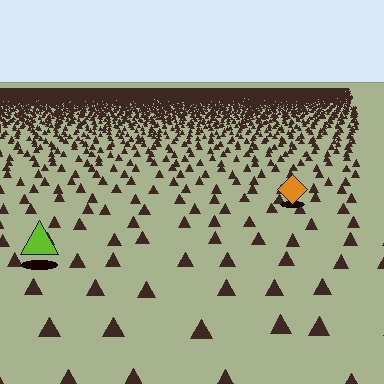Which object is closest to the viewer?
The lime triangle is closest. The texture marks near it are larger and more spread out.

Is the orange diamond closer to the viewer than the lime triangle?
No. The lime triangle is closer — you can tell from the texture gradient: the ground texture is coarser near it.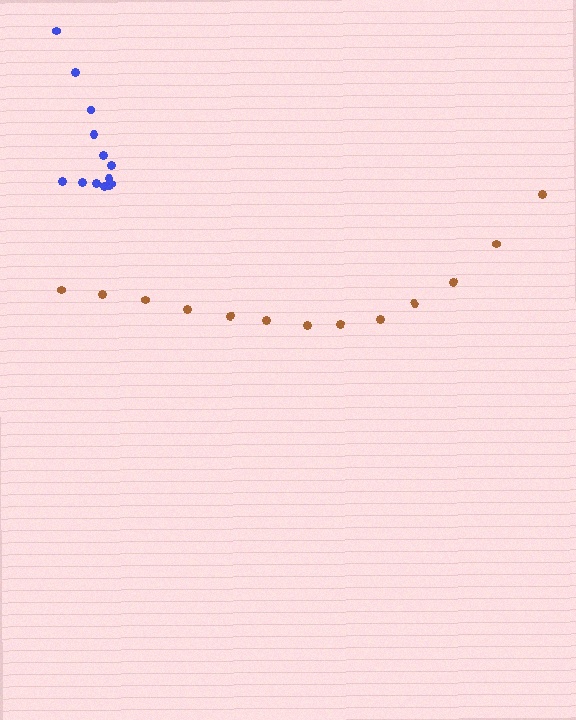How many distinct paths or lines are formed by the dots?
There are 2 distinct paths.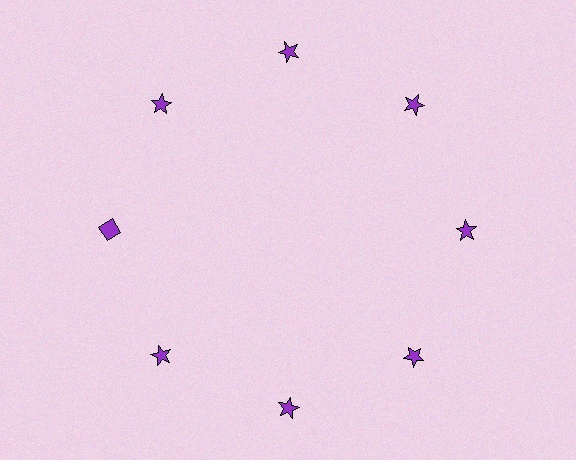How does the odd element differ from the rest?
It has a different shape: diamond instead of star.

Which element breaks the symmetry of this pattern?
The purple diamond at roughly the 9 o'clock position breaks the symmetry. All other shapes are purple stars.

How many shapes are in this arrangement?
There are 8 shapes arranged in a ring pattern.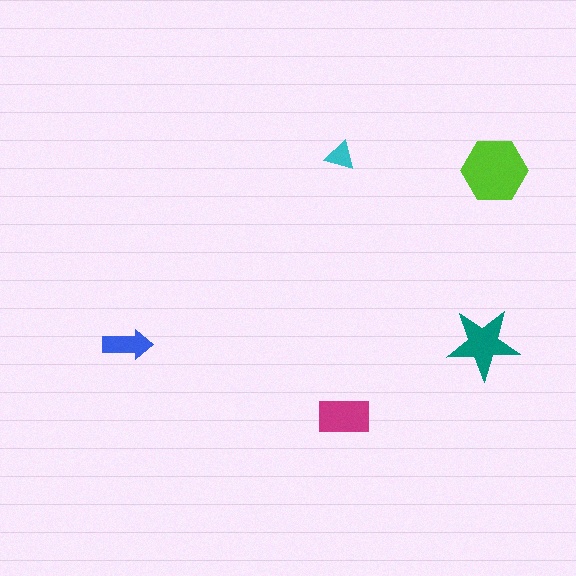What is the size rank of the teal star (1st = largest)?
2nd.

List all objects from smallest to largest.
The cyan triangle, the blue arrow, the magenta rectangle, the teal star, the lime hexagon.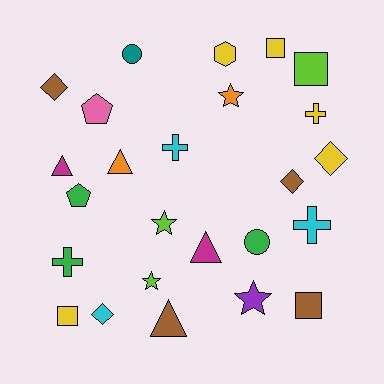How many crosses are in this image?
There are 4 crosses.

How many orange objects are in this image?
There are 2 orange objects.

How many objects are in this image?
There are 25 objects.